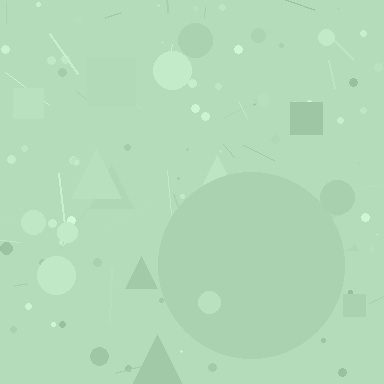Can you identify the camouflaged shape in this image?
The camouflaged shape is a circle.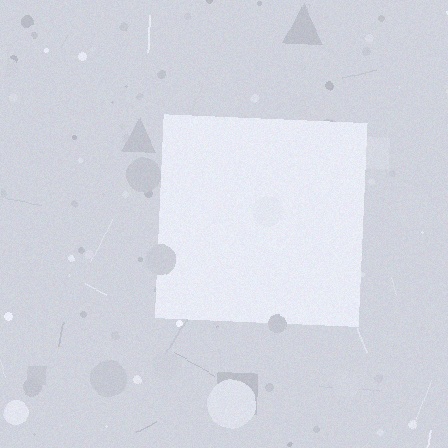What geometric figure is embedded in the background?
A square is embedded in the background.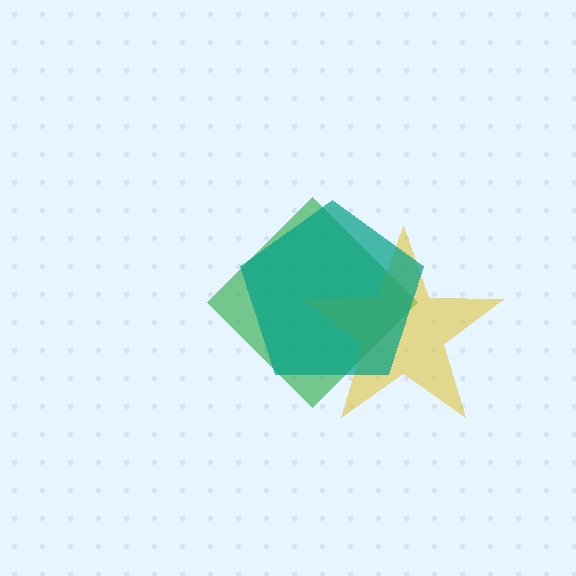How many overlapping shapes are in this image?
There are 3 overlapping shapes in the image.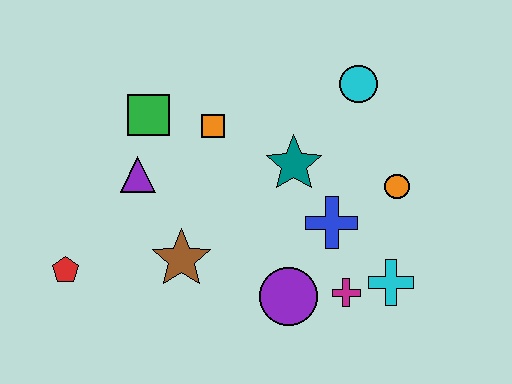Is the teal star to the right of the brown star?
Yes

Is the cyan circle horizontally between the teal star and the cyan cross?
Yes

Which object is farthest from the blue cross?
The red pentagon is farthest from the blue cross.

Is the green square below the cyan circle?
Yes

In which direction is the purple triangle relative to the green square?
The purple triangle is below the green square.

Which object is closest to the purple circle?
The magenta cross is closest to the purple circle.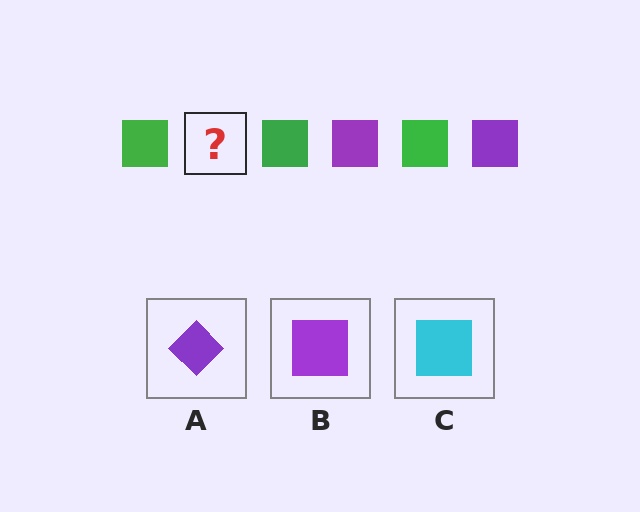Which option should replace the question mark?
Option B.